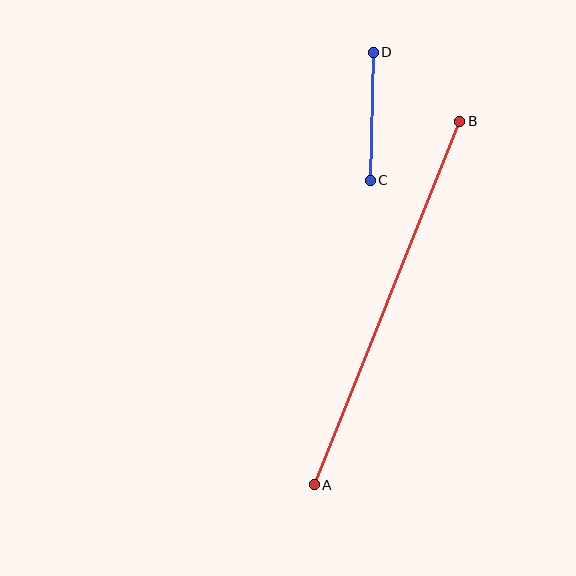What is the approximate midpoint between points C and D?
The midpoint is at approximately (372, 116) pixels.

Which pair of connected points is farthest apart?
Points A and B are farthest apart.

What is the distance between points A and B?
The distance is approximately 392 pixels.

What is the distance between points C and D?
The distance is approximately 128 pixels.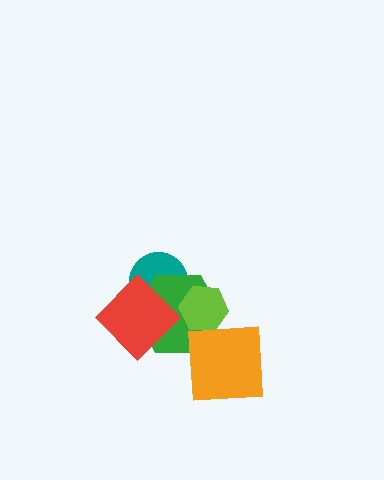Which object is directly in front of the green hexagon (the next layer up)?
The lime hexagon is directly in front of the green hexagon.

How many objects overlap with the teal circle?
2 objects overlap with the teal circle.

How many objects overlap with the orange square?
1 object overlaps with the orange square.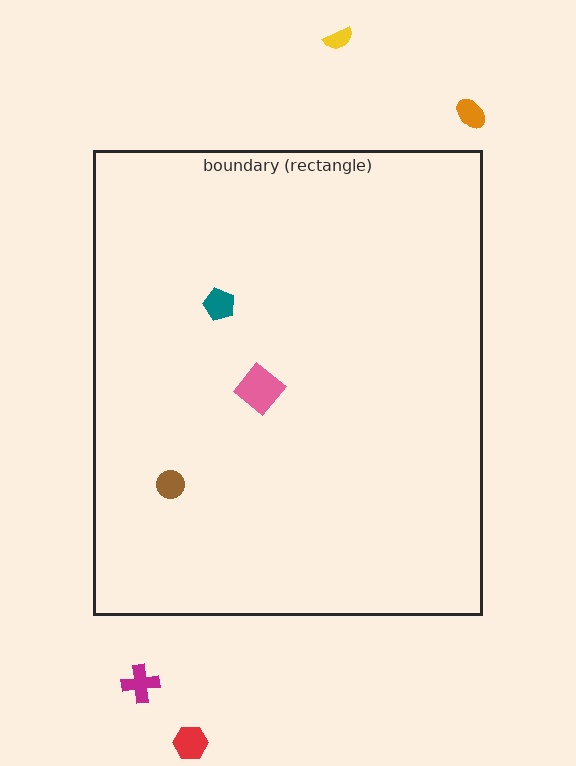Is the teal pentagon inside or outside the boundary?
Inside.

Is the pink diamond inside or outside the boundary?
Inside.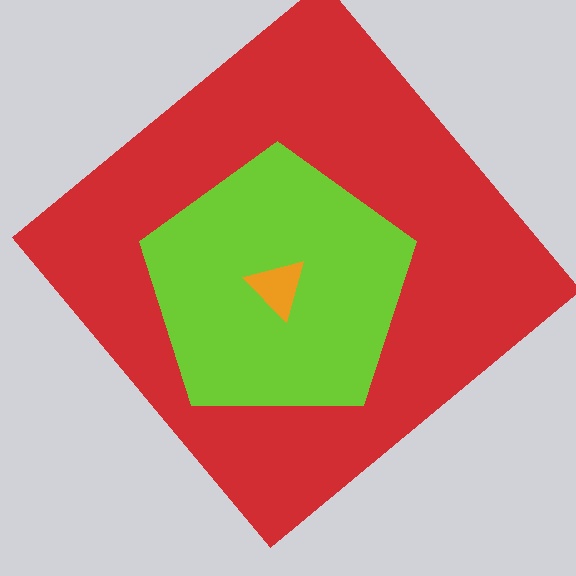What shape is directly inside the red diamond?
The lime pentagon.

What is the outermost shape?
The red diamond.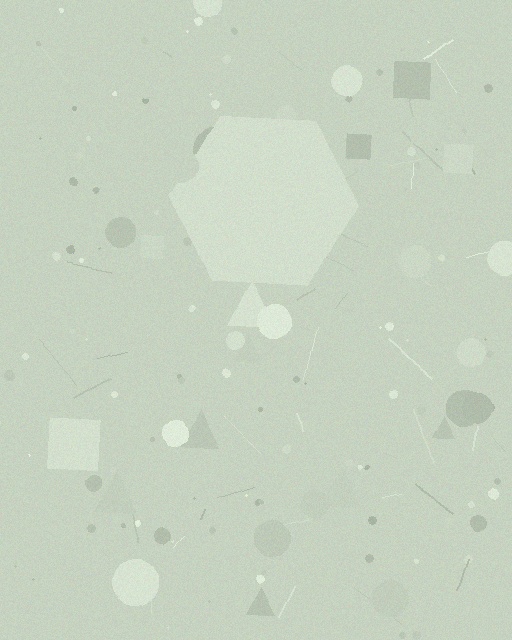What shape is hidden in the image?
A hexagon is hidden in the image.